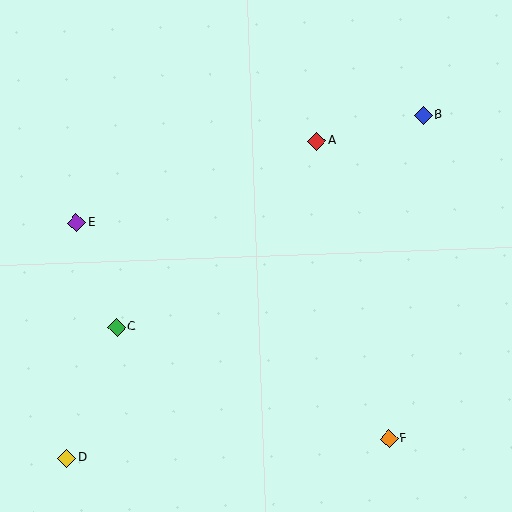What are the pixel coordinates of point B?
Point B is at (423, 115).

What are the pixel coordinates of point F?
Point F is at (389, 439).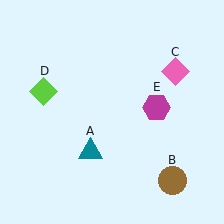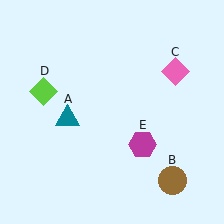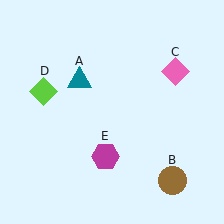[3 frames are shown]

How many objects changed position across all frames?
2 objects changed position: teal triangle (object A), magenta hexagon (object E).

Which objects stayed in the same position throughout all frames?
Brown circle (object B) and pink diamond (object C) and lime diamond (object D) remained stationary.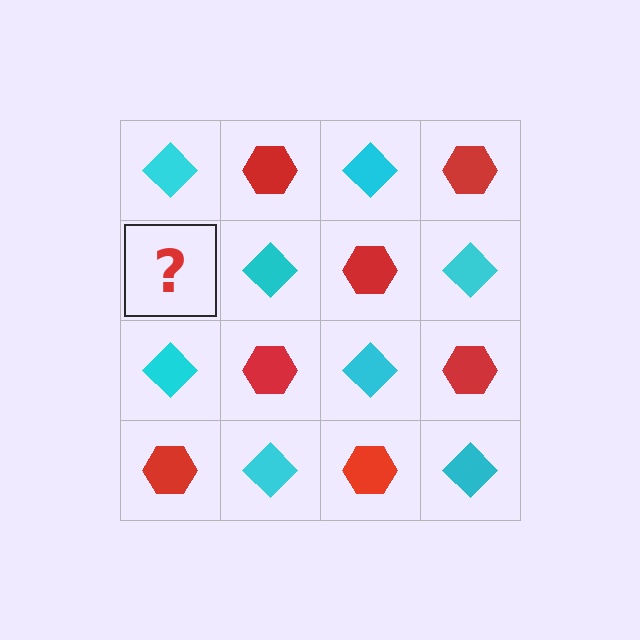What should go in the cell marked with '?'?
The missing cell should contain a red hexagon.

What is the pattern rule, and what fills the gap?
The rule is that it alternates cyan diamond and red hexagon in a checkerboard pattern. The gap should be filled with a red hexagon.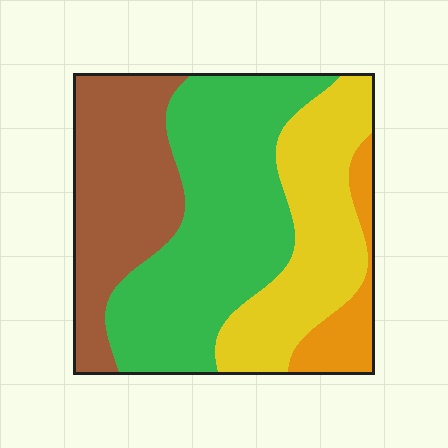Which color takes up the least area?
Orange, at roughly 10%.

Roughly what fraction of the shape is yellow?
Yellow covers roughly 25% of the shape.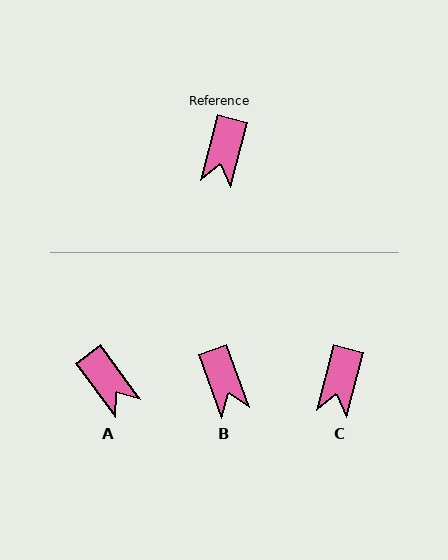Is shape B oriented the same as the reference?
No, it is off by about 35 degrees.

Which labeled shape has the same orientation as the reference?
C.